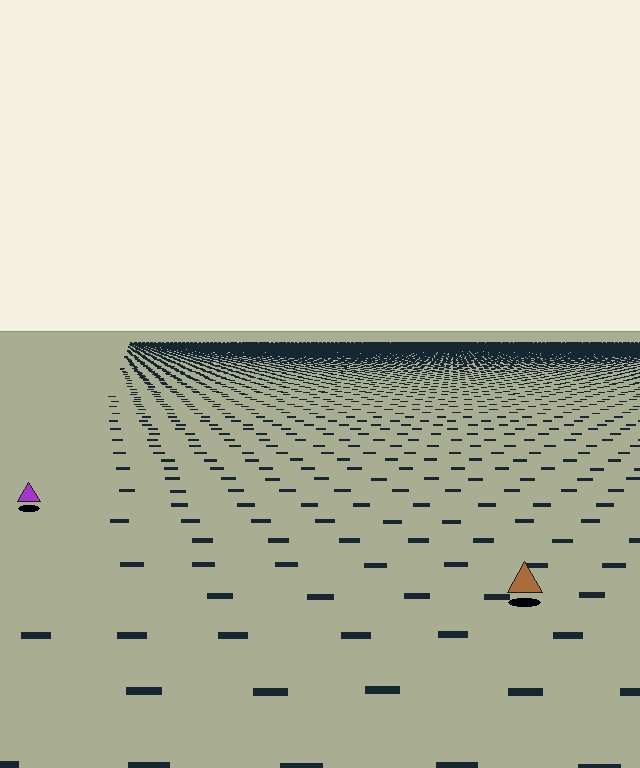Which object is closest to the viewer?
The brown triangle is closest. The texture marks near it are larger and more spread out.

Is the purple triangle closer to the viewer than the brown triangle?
No. The brown triangle is closer — you can tell from the texture gradient: the ground texture is coarser near it.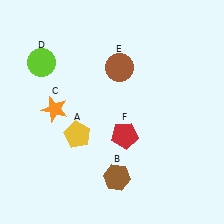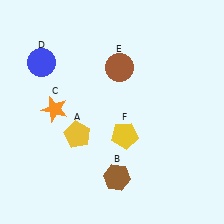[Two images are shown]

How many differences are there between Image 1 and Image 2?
There are 2 differences between the two images.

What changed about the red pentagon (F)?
In Image 1, F is red. In Image 2, it changed to yellow.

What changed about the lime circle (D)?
In Image 1, D is lime. In Image 2, it changed to blue.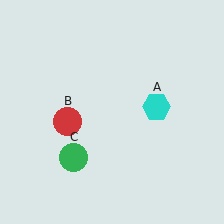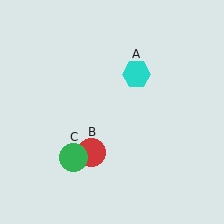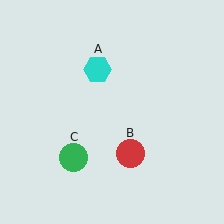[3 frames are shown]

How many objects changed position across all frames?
2 objects changed position: cyan hexagon (object A), red circle (object B).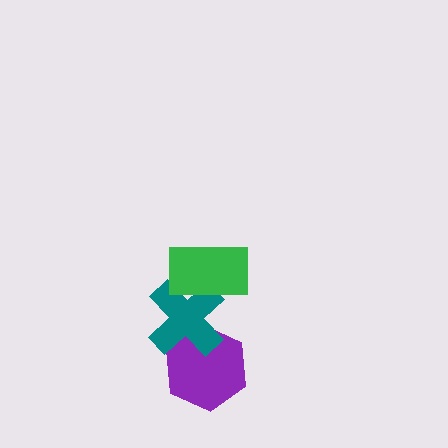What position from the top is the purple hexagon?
The purple hexagon is 3rd from the top.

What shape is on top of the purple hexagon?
The teal cross is on top of the purple hexagon.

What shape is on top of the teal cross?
The green rectangle is on top of the teal cross.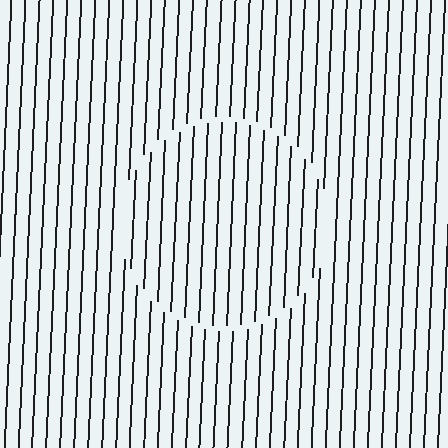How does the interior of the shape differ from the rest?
The interior of the shape contains the same grating, shifted by half a period — the contour is defined by the phase discontinuity where line-ends from the inner and outer gratings abut.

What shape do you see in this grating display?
An illusory circle. The interior of the shape contains the same grating, shifted by half a period — the contour is defined by the phase discontinuity where line-ends from the inner and outer gratings abut.